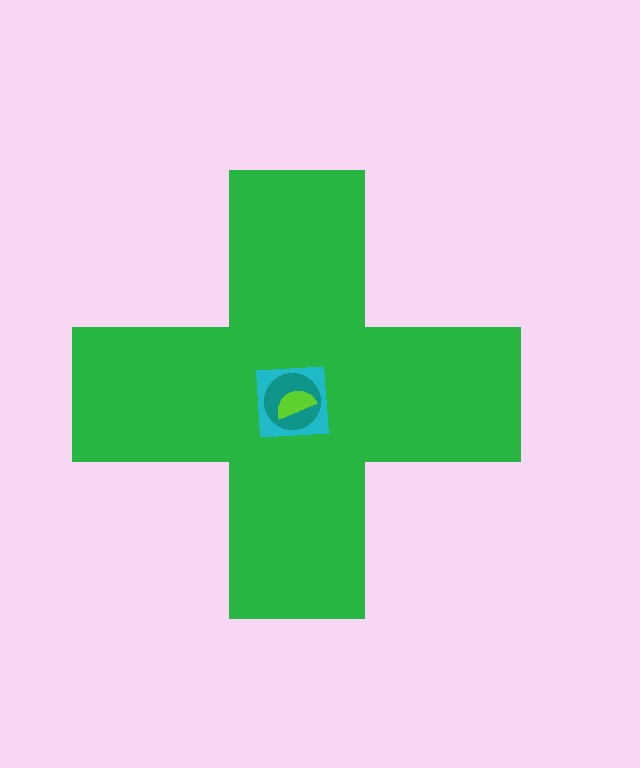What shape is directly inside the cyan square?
The teal circle.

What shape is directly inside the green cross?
The cyan square.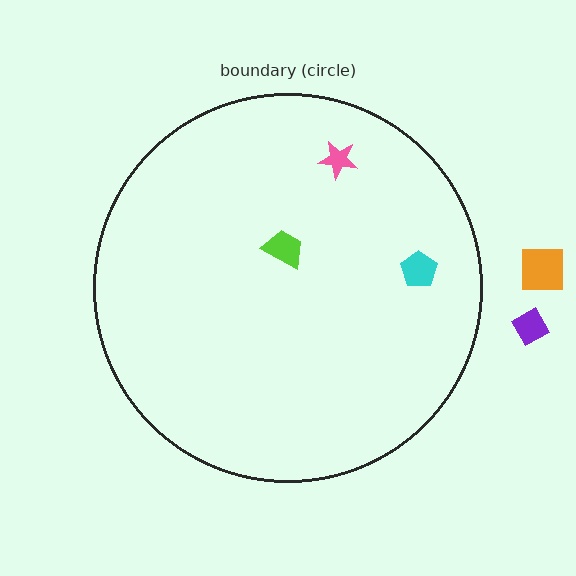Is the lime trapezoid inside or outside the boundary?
Inside.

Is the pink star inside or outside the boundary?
Inside.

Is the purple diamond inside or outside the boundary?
Outside.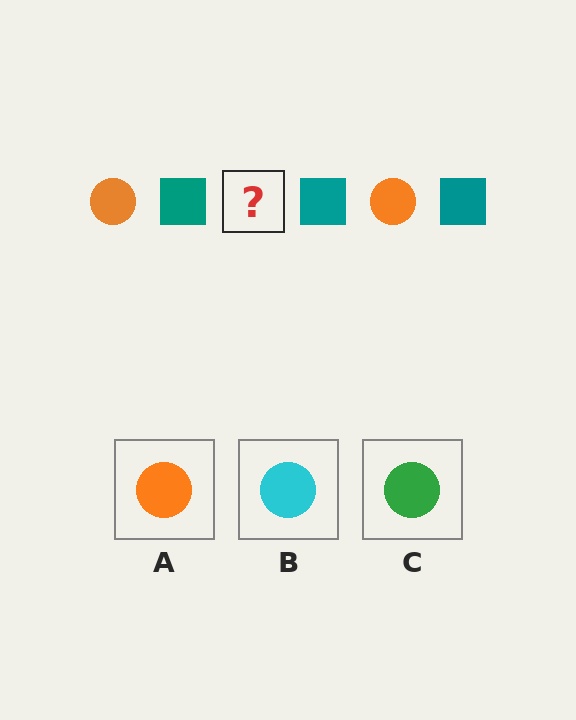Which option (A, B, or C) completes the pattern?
A.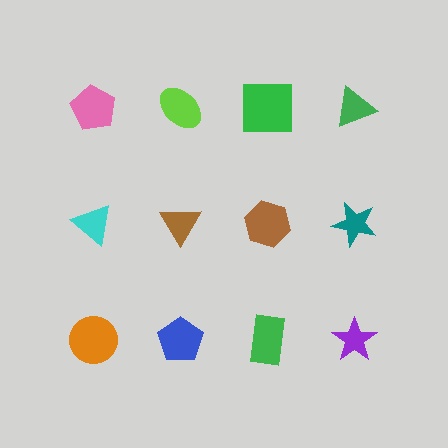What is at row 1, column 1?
A pink pentagon.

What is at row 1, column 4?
A green triangle.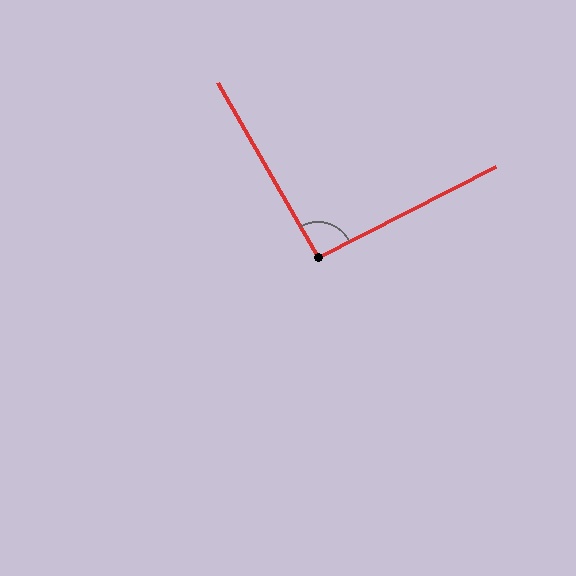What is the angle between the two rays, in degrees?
Approximately 93 degrees.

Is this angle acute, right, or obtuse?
It is approximately a right angle.